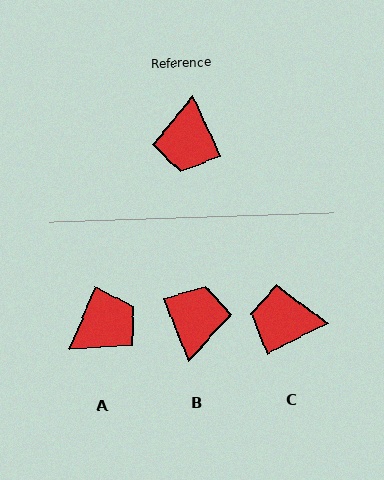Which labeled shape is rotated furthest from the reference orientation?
B, about 177 degrees away.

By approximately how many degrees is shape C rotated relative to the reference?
Approximately 87 degrees clockwise.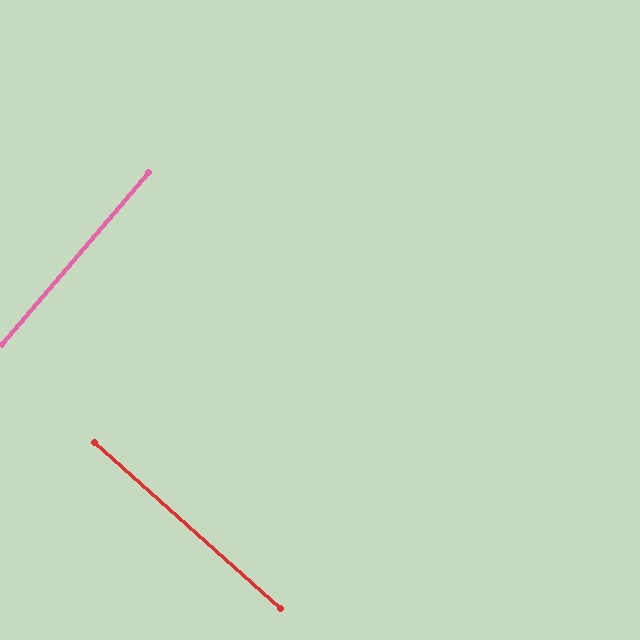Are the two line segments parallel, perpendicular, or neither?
Perpendicular — they meet at approximately 89°.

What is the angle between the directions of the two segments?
Approximately 89 degrees.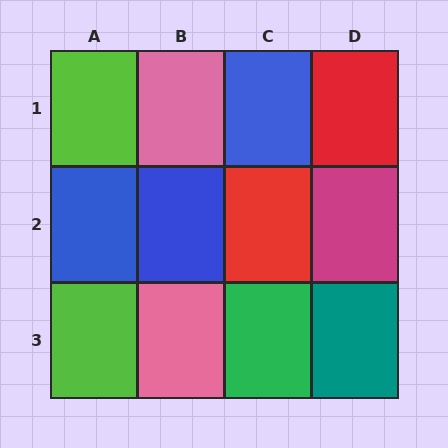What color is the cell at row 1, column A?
Lime.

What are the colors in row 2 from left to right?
Blue, blue, red, magenta.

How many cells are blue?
3 cells are blue.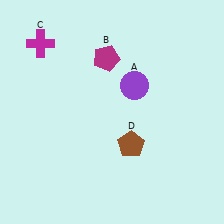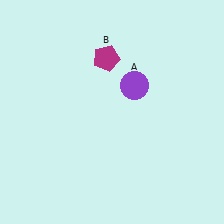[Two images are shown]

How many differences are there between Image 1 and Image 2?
There are 2 differences between the two images.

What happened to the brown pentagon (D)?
The brown pentagon (D) was removed in Image 2. It was in the bottom-right area of Image 1.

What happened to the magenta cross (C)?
The magenta cross (C) was removed in Image 2. It was in the top-left area of Image 1.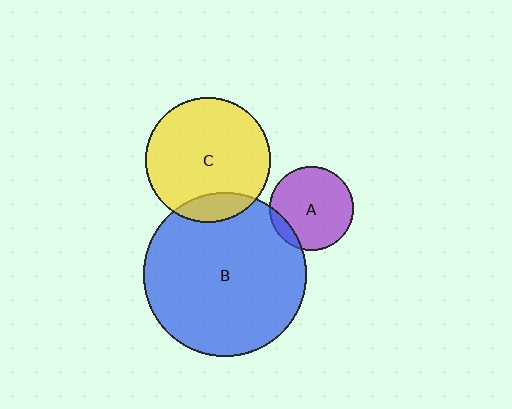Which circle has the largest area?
Circle B (blue).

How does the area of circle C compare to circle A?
Approximately 2.2 times.